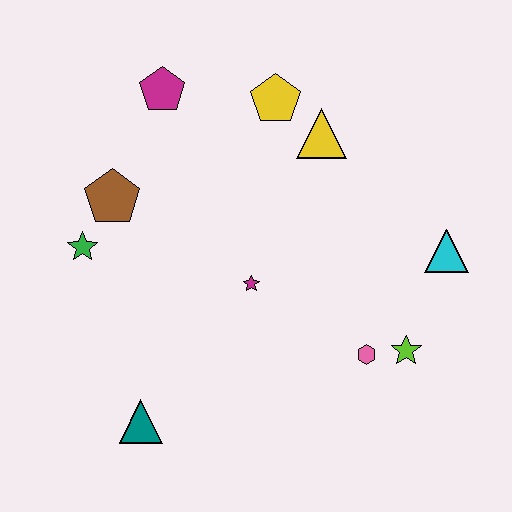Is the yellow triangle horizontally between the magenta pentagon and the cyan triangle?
Yes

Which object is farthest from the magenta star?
The magenta pentagon is farthest from the magenta star.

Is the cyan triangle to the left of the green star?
No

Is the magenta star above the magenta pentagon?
No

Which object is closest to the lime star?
The pink hexagon is closest to the lime star.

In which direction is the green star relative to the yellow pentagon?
The green star is to the left of the yellow pentagon.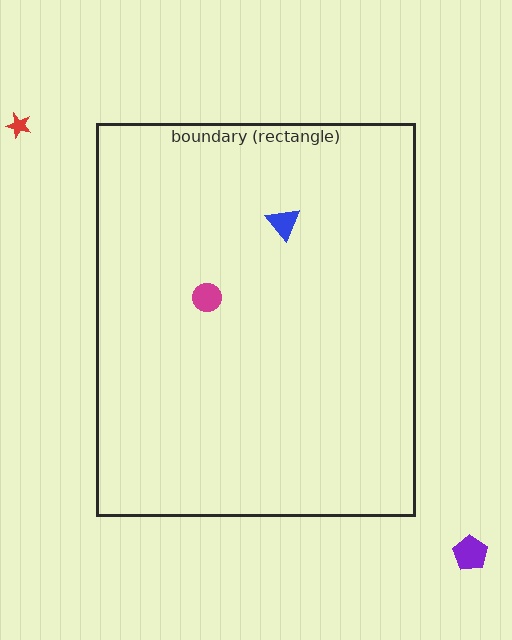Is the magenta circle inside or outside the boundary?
Inside.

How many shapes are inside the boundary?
2 inside, 2 outside.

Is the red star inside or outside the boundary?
Outside.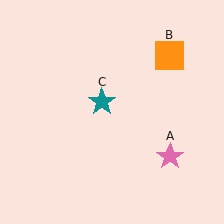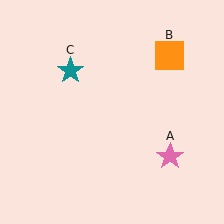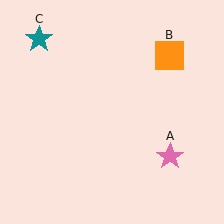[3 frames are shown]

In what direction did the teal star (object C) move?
The teal star (object C) moved up and to the left.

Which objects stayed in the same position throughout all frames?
Pink star (object A) and orange square (object B) remained stationary.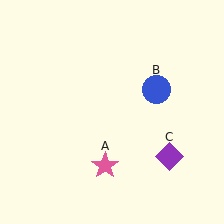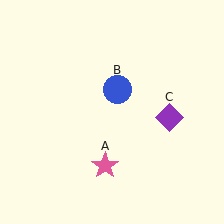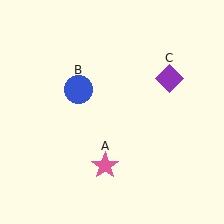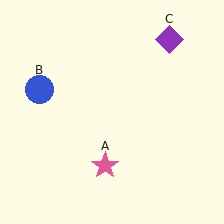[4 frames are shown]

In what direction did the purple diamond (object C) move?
The purple diamond (object C) moved up.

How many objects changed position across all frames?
2 objects changed position: blue circle (object B), purple diamond (object C).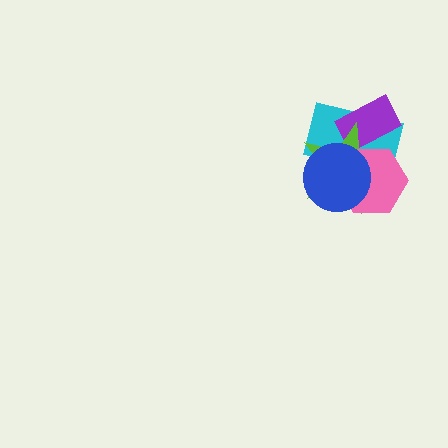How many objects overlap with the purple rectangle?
3 objects overlap with the purple rectangle.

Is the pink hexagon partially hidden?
Yes, it is partially covered by another shape.